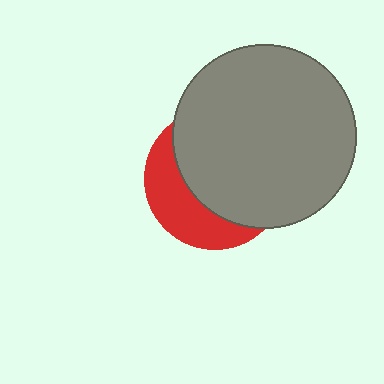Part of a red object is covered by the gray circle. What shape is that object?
It is a circle.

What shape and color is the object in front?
The object in front is a gray circle.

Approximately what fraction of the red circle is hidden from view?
Roughly 65% of the red circle is hidden behind the gray circle.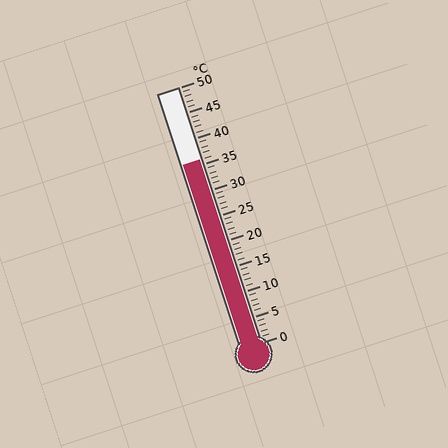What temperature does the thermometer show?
The thermometer shows approximately 36°C.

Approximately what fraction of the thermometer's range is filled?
The thermometer is filled to approximately 70% of its range.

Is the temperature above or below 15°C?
The temperature is above 15°C.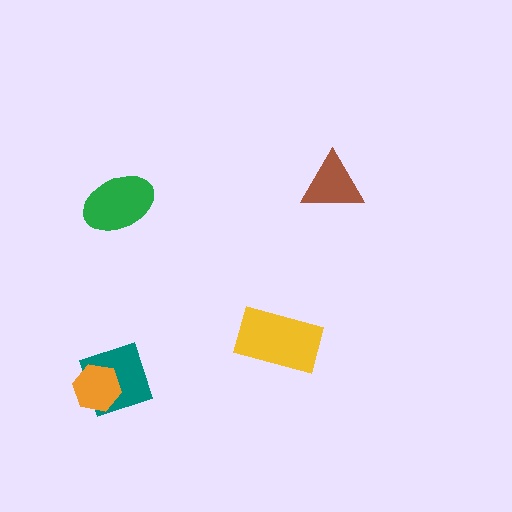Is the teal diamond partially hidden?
Yes, it is partially covered by another shape.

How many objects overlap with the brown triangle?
0 objects overlap with the brown triangle.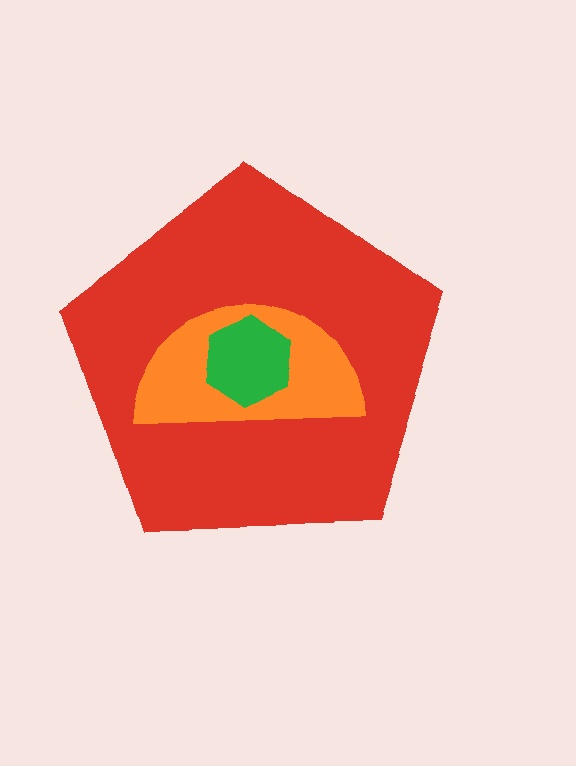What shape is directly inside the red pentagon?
The orange semicircle.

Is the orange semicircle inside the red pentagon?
Yes.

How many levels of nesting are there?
3.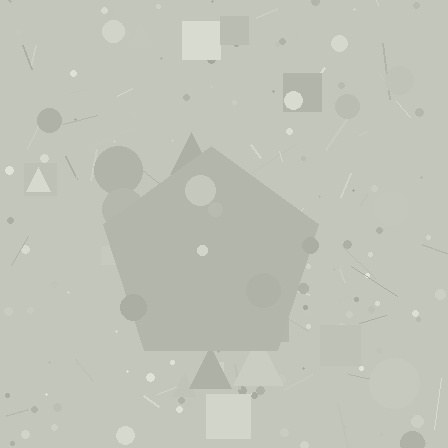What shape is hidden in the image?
A pentagon is hidden in the image.